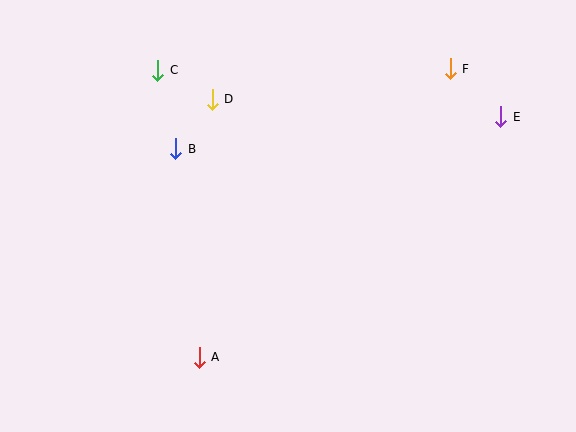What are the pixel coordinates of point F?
Point F is at (450, 69).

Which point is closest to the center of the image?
Point B at (176, 149) is closest to the center.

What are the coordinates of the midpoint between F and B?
The midpoint between F and B is at (313, 109).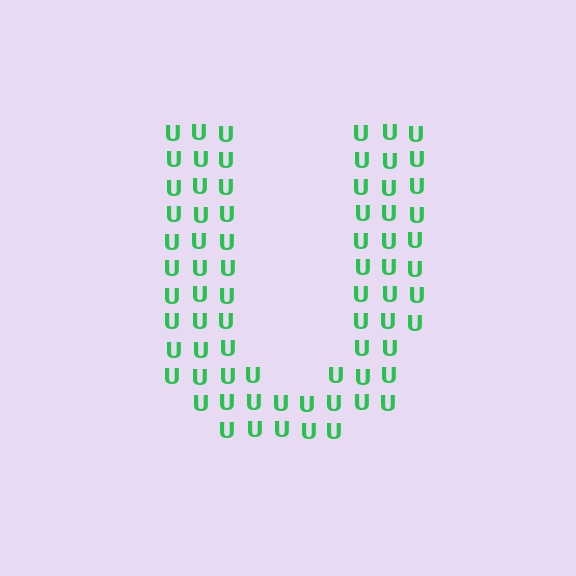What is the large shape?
The large shape is the letter U.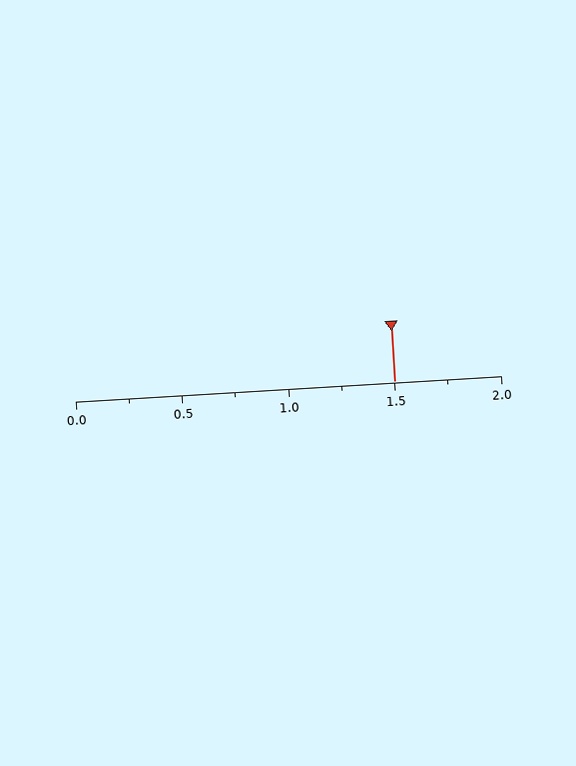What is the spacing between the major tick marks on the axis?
The major ticks are spaced 0.5 apart.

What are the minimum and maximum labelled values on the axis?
The axis runs from 0.0 to 2.0.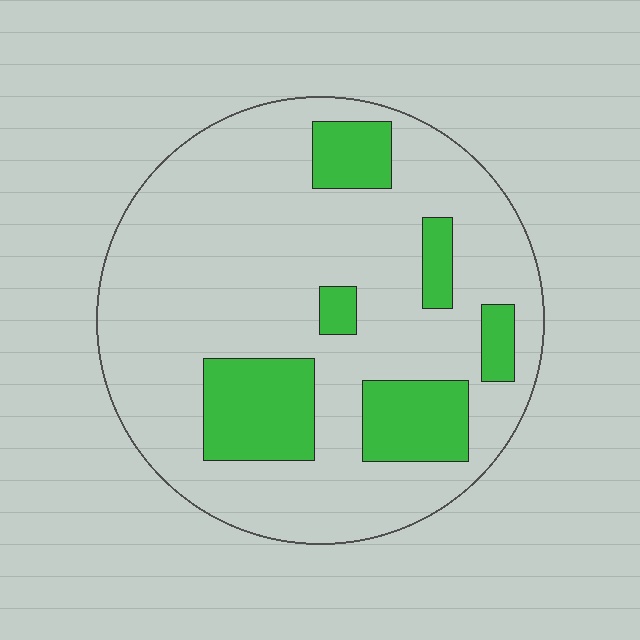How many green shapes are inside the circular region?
6.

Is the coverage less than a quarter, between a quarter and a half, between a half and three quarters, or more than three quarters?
Less than a quarter.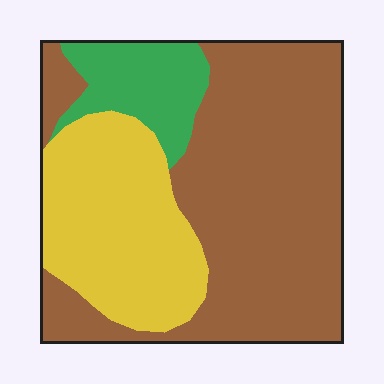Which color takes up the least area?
Green, at roughly 15%.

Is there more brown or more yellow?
Brown.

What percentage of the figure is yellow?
Yellow takes up about one third (1/3) of the figure.